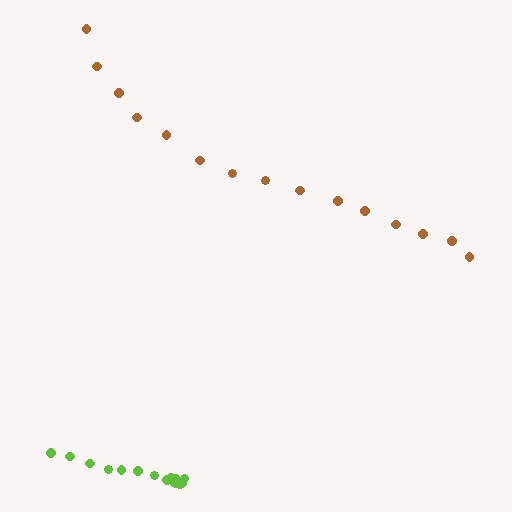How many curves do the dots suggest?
There are 2 distinct paths.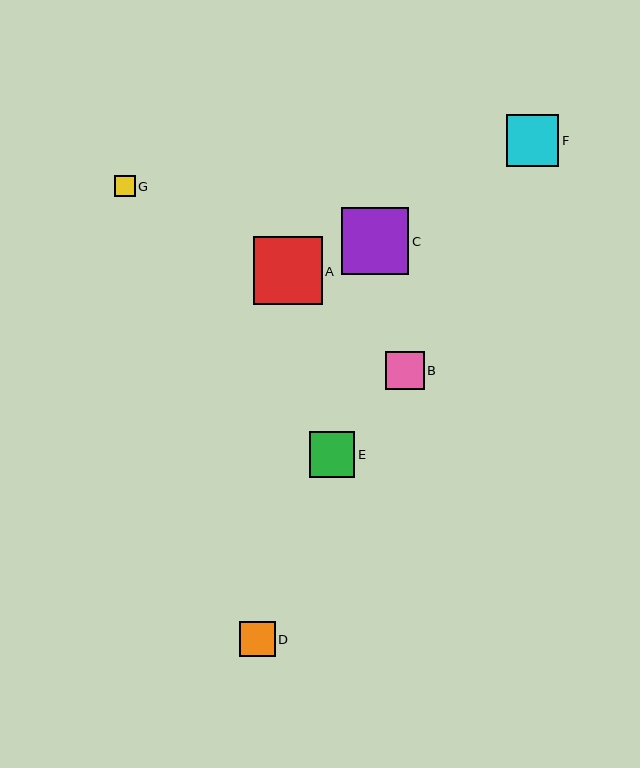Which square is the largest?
Square A is the largest with a size of approximately 69 pixels.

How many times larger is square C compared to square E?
Square C is approximately 1.5 times the size of square E.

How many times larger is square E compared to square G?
Square E is approximately 2.2 times the size of square G.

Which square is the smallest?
Square G is the smallest with a size of approximately 21 pixels.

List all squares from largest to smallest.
From largest to smallest: A, C, F, E, B, D, G.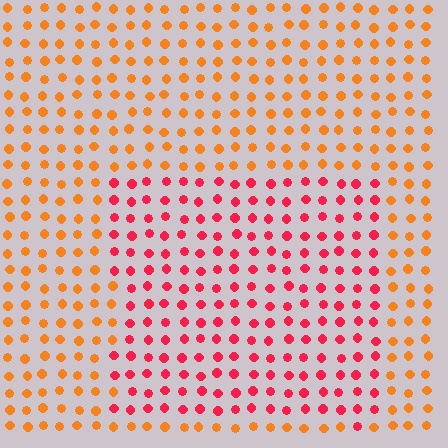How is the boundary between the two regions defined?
The boundary is defined purely by a slight shift in hue (about 41 degrees). Spacing, size, and orientation are identical on both sides.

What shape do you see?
I see a rectangle.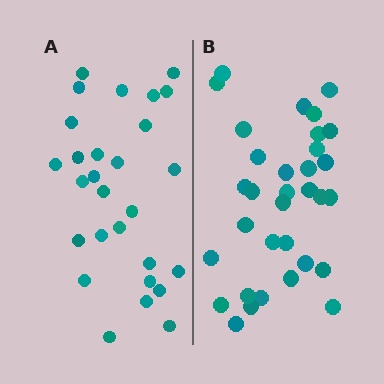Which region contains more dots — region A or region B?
Region B (the right region) has more dots.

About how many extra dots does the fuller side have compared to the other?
Region B has about 5 more dots than region A.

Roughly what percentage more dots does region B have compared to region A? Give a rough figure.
About 20% more.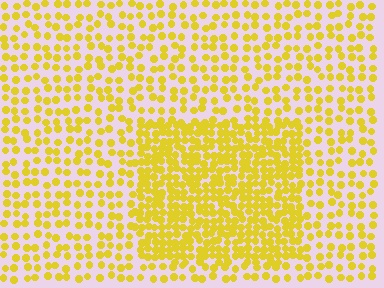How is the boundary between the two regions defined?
The boundary is defined by a change in element density (approximately 2.1x ratio). All elements are the same color, size, and shape.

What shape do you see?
I see a rectangle.